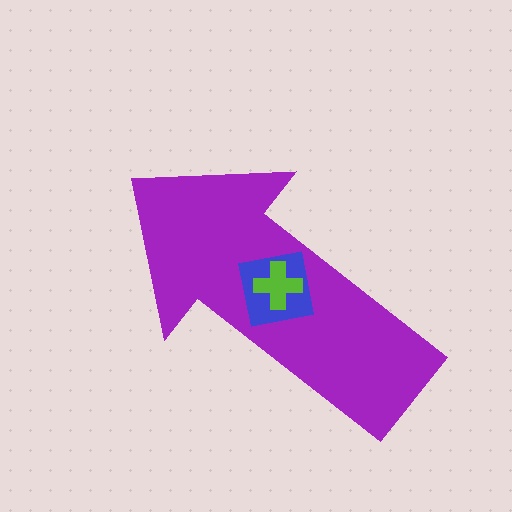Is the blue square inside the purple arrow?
Yes.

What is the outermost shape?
The purple arrow.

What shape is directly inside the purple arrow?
The blue square.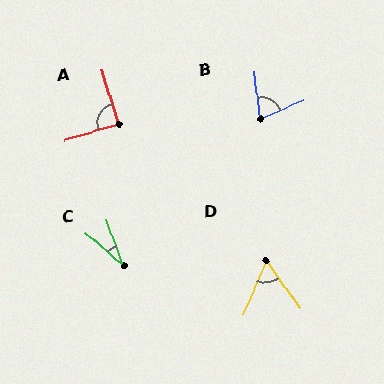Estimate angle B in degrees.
Approximately 73 degrees.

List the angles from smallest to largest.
C (29°), D (59°), B (73°), A (89°).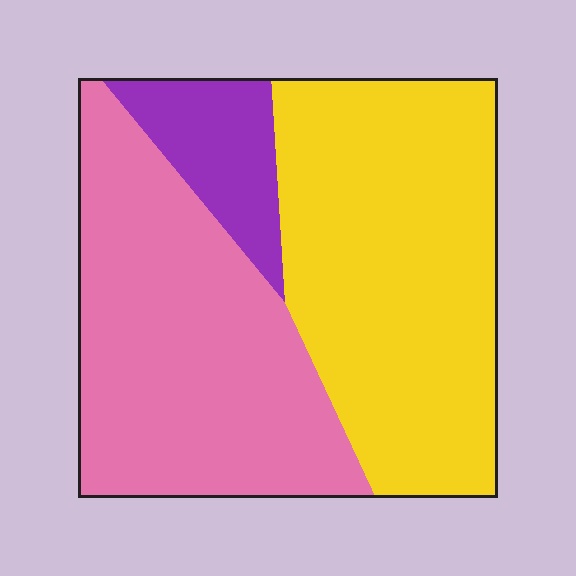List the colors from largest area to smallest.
From largest to smallest: yellow, pink, purple.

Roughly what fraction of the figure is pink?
Pink covers around 45% of the figure.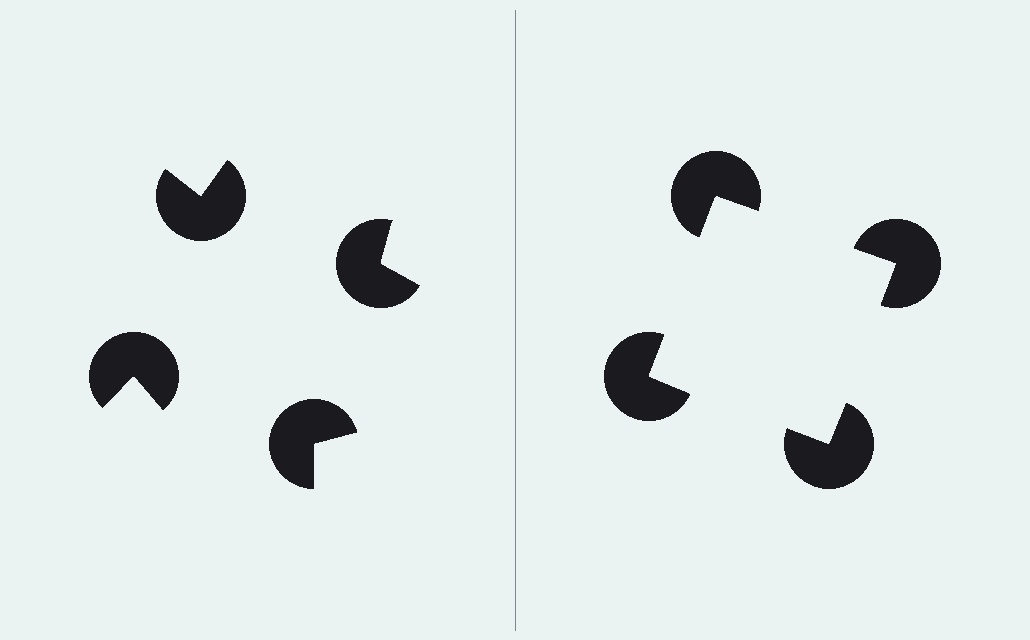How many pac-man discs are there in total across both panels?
8 — 4 on each side.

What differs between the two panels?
The pac-man discs are positioned identically on both sides; only the wedge orientations differ. On the right they align to a square; on the left they are misaligned.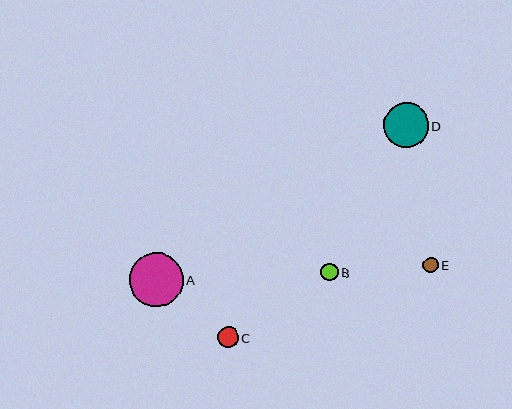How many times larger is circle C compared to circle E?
Circle C is approximately 1.3 times the size of circle E.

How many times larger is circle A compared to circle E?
Circle A is approximately 3.5 times the size of circle E.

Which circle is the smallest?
Circle E is the smallest with a size of approximately 16 pixels.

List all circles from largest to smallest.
From largest to smallest: A, D, C, B, E.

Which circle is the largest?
Circle A is the largest with a size of approximately 54 pixels.